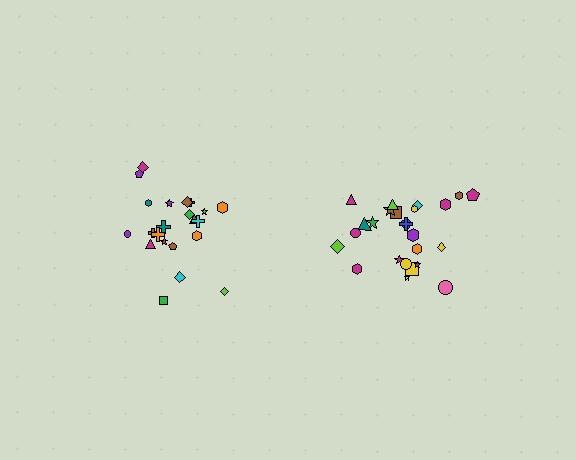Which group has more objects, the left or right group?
The right group.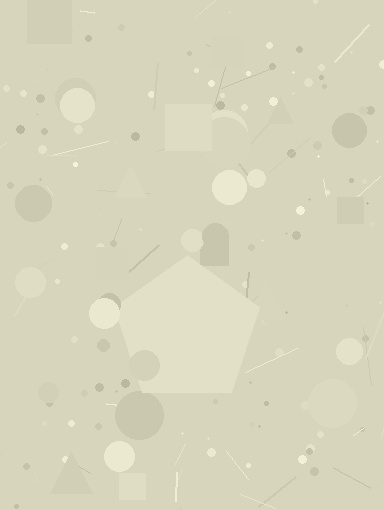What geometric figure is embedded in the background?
A pentagon is embedded in the background.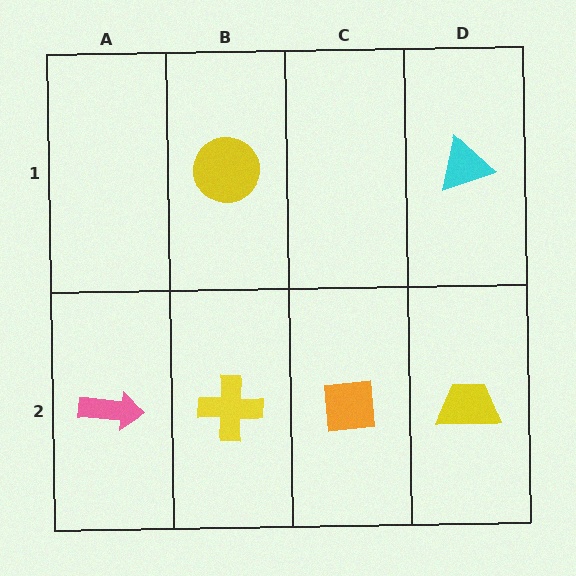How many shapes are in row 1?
2 shapes.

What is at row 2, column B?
A yellow cross.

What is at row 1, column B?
A yellow circle.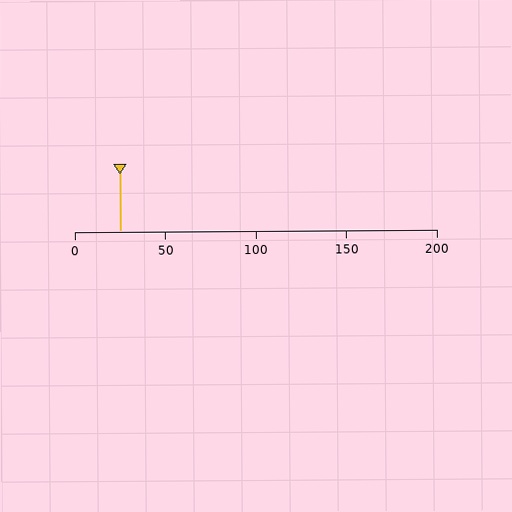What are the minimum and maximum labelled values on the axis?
The axis runs from 0 to 200.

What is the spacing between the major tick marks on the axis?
The major ticks are spaced 50 apart.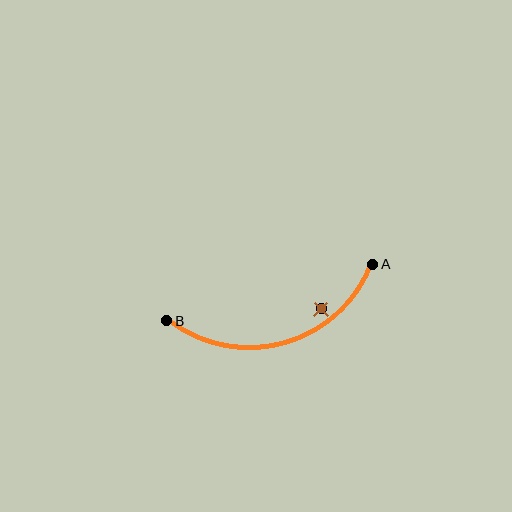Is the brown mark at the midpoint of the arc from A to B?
No — the brown mark does not lie on the arc at all. It sits slightly inside the curve.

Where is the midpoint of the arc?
The arc midpoint is the point on the curve farthest from the straight line joining A and B. It sits below that line.